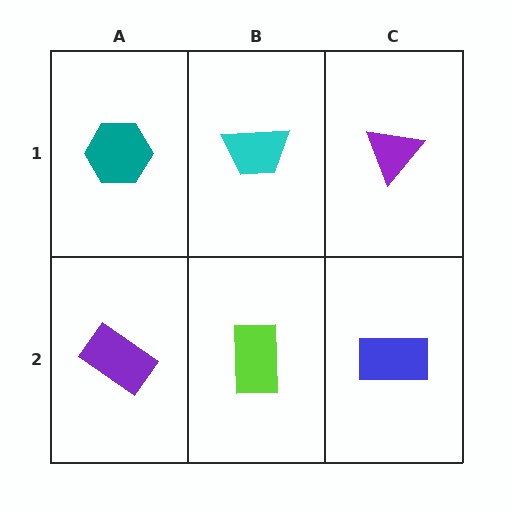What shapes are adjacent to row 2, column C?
A purple triangle (row 1, column C), a lime rectangle (row 2, column B).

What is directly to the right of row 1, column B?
A purple triangle.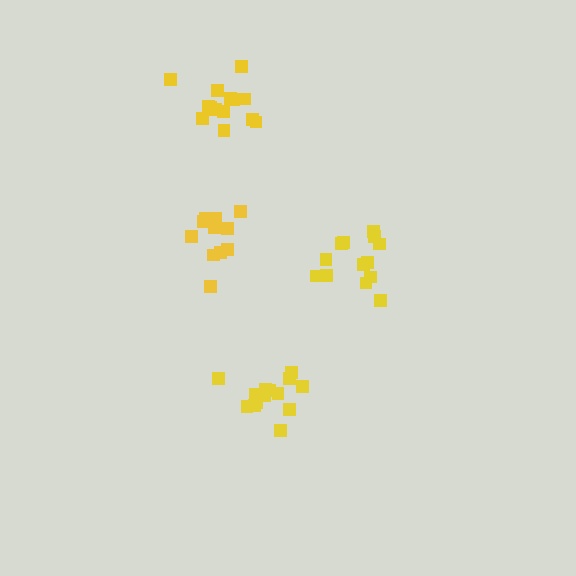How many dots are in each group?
Group 1: 11 dots, Group 2: 13 dots, Group 3: 14 dots, Group 4: 15 dots (53 total).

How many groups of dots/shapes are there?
There are 4 groups.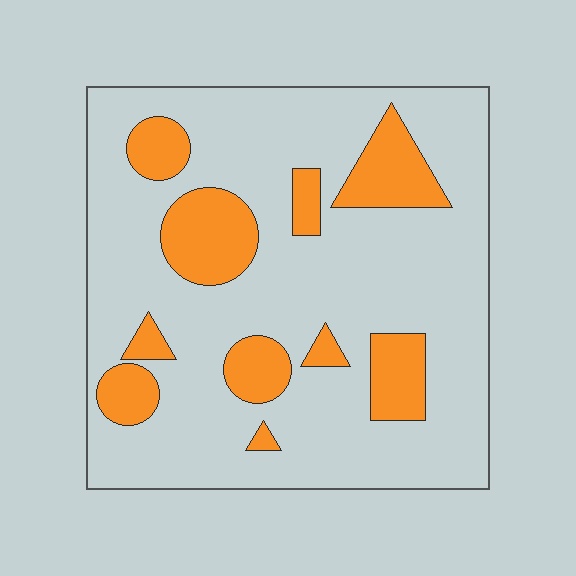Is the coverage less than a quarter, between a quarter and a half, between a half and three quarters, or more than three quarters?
Less than a quarter.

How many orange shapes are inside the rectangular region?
10.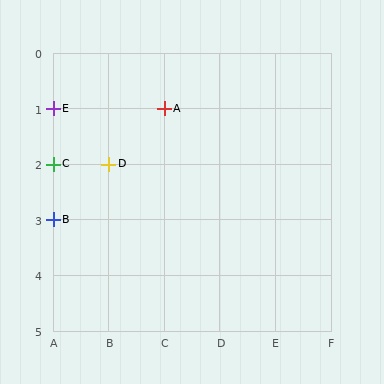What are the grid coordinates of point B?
Point B is at grid coordinates (A, 3).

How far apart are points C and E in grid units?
Points C and E are 1 row apart.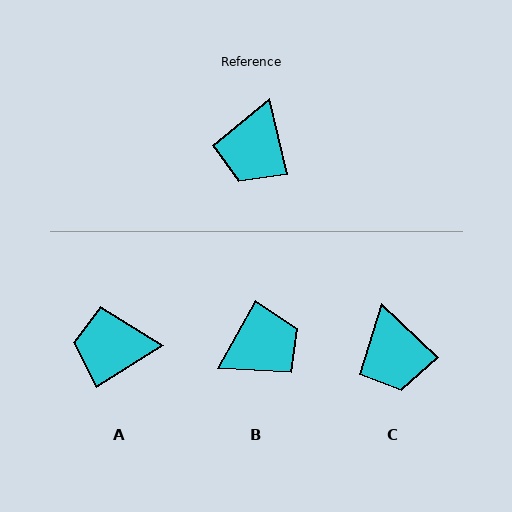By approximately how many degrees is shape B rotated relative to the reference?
Approximately 138 degrees counter-clockwise.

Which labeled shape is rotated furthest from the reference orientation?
B, about 138 degrees away.